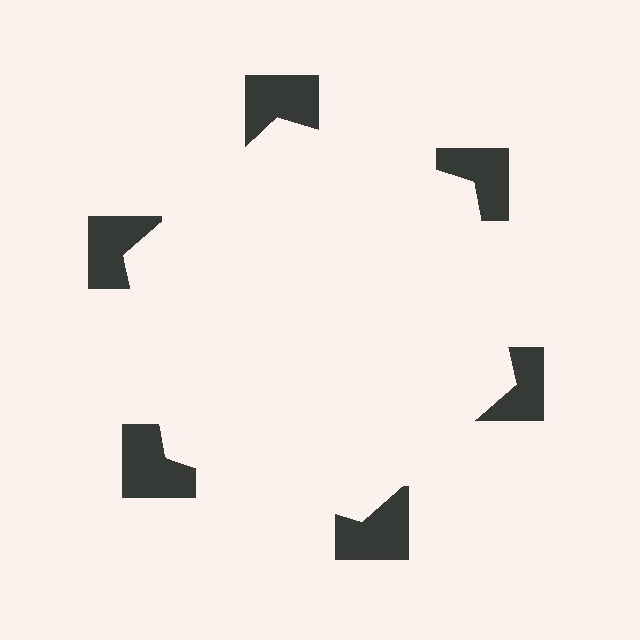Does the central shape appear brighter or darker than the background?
It typically appears slightly brighter than the background, even though no actual brightness change is drawn.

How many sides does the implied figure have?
6 sides.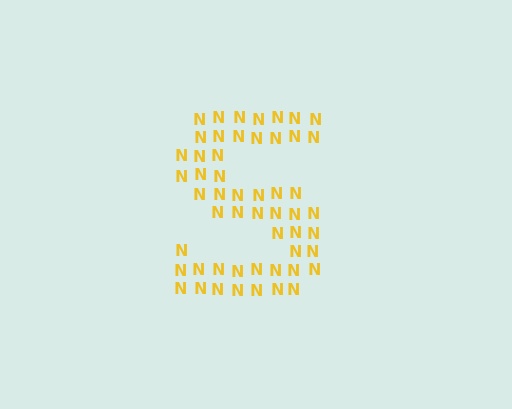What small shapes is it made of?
It is made of small letter N's.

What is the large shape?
The large shape is the letter S.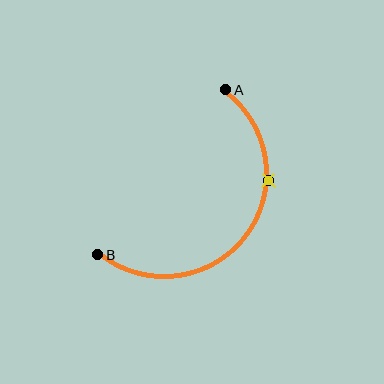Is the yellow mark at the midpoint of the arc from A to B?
No. The yellow mark lies on the arc but is closer to endpoint A. The arc midpoint would be at the point on the curve equidistant along the arc from both A and B.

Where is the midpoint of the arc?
The arc midpoint is the point on the curve farthest from the straight line joining A and B. It sits below and to the right of that line.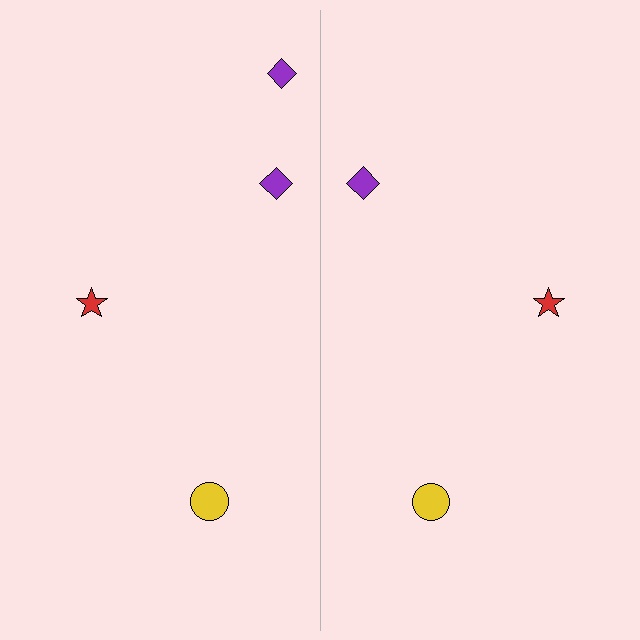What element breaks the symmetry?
A purple diamond is missing from the right side.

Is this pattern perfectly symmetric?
No, the pattern is not perfectly symmetric. A purple diamond is missing from the right side.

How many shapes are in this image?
There are 7 shapes in this image.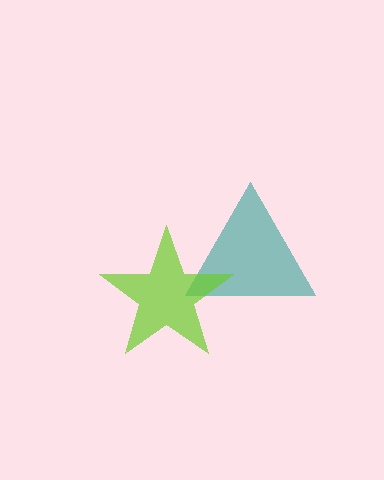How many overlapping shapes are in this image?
There are 2 overlapping shapes in the image.